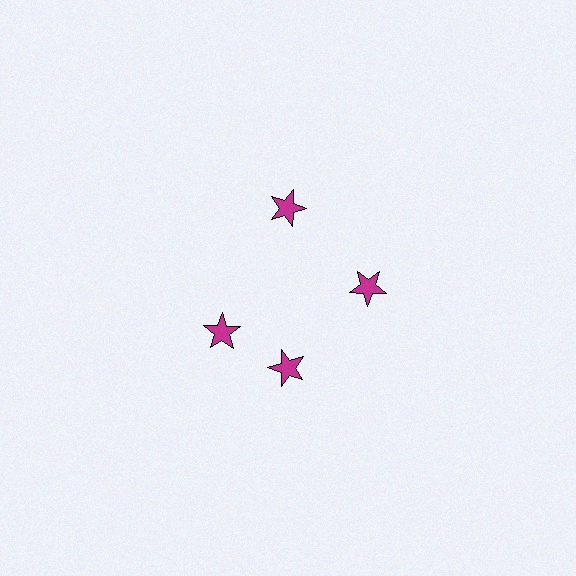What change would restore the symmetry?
The symmetry would be restored by rotating it back into even spacing with its neighbors so that all 4 stars sit at equal angles and equal distance from the center.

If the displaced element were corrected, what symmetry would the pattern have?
It would have 4-fold rotational symmetry — the pattern would map onto itself every 90 degrees.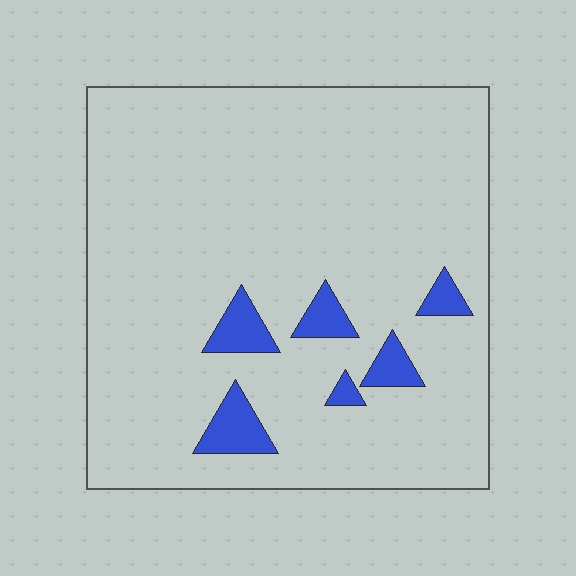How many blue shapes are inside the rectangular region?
6.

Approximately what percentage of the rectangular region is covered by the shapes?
Approximately 10%.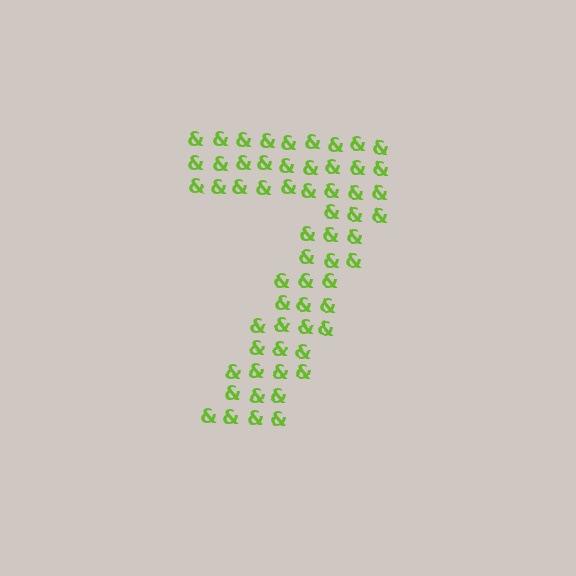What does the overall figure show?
The overall figure shows the digit 7.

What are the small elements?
The small elements are ampersands.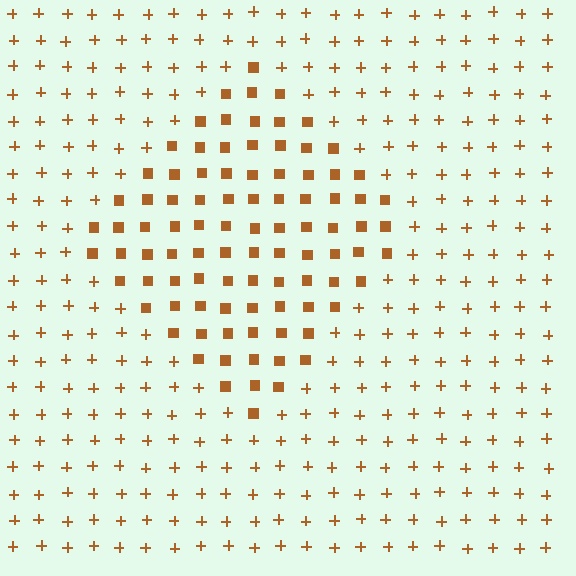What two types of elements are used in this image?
The image uses squares inside the diamond region and plus signs outside it.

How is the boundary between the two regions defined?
The boundary is defined by a change in element shape: squares inside vs. plus signs outside. All elements share the same color and spacing.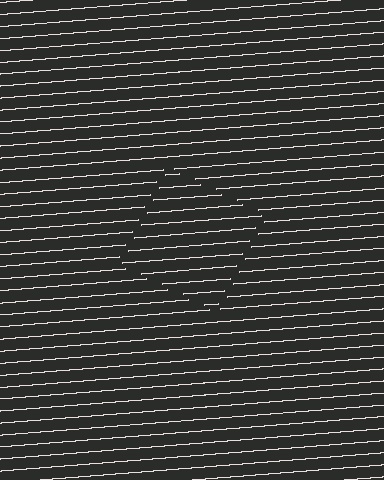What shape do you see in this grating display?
An illusory square. The interior of the shape contains the same grating, shifted by half a period — the contour is defined by the phase discontinuity where line-ends from the inner and outer gratings abut.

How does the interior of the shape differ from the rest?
The interior of the shape contains the same grating, shifted by half a period — the contour is defined by the phase discontinuity where line-ends from the inner and outer gratings abut.